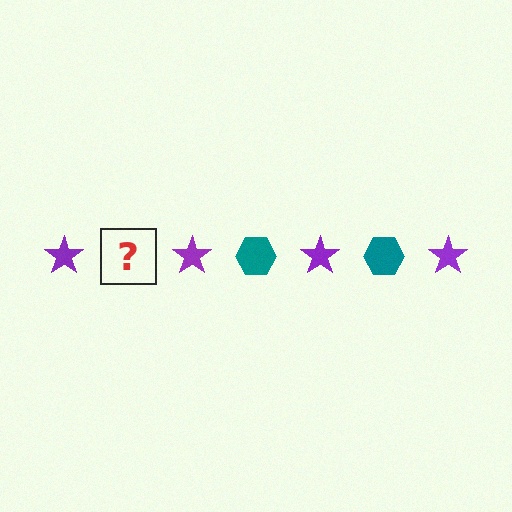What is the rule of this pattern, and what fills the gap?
The rule is that the pattern alternates between purple star and teal hexagon. The gap should be filled with a teal hexagon.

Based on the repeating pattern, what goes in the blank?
The blank should be a teal hexagon.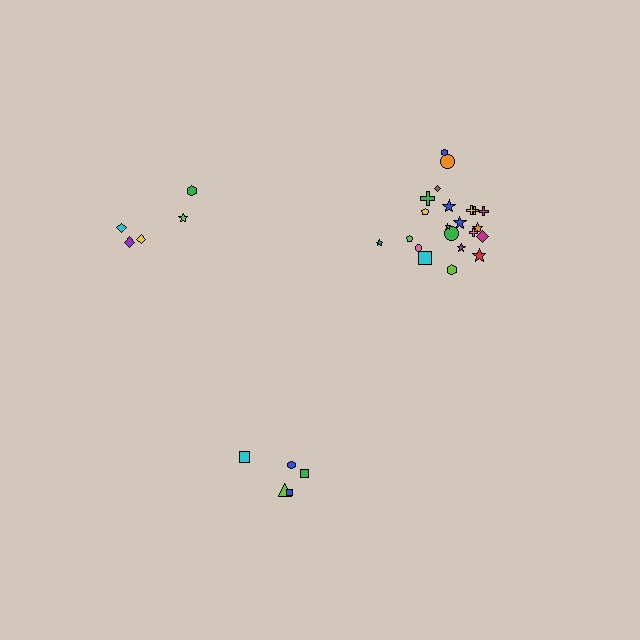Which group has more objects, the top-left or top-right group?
The top-right group.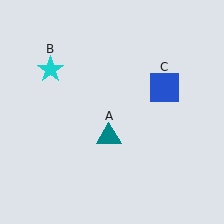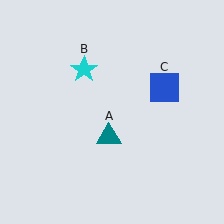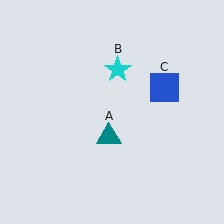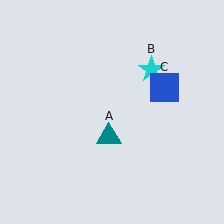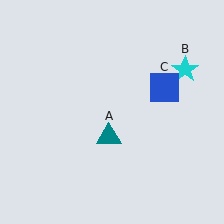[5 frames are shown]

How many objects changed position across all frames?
1 object changed position: cyan star (object B).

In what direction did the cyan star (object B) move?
The cyan star (object B) moved right.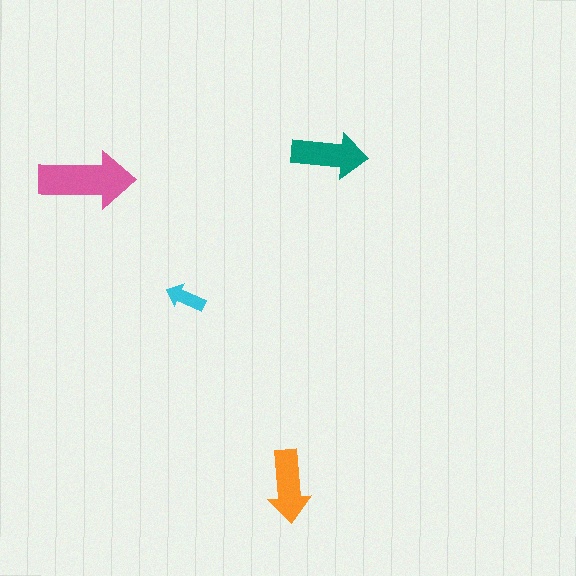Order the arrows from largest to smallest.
the pink one, the teal one, the orange one, the cyan one.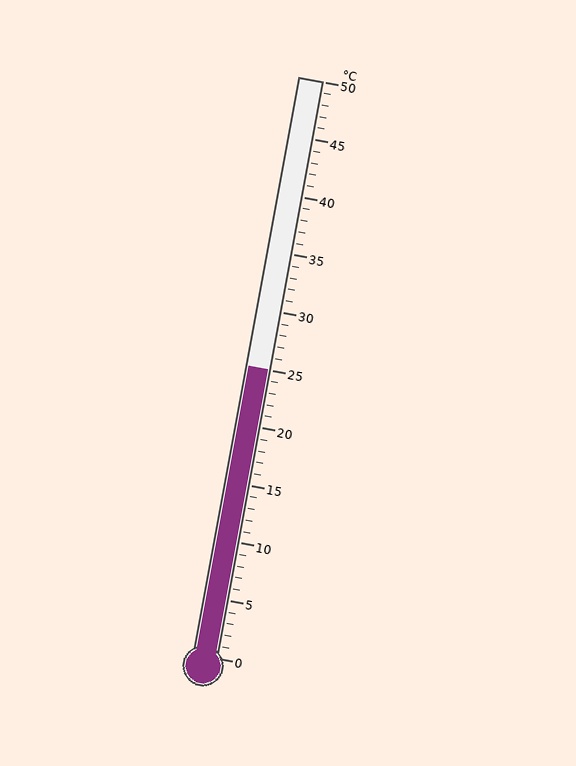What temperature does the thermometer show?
The thermometer shows approximately 25°C.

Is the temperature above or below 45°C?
The temperature is below 45°C.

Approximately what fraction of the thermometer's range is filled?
The thermometer is filled to approximately 50% of its range.